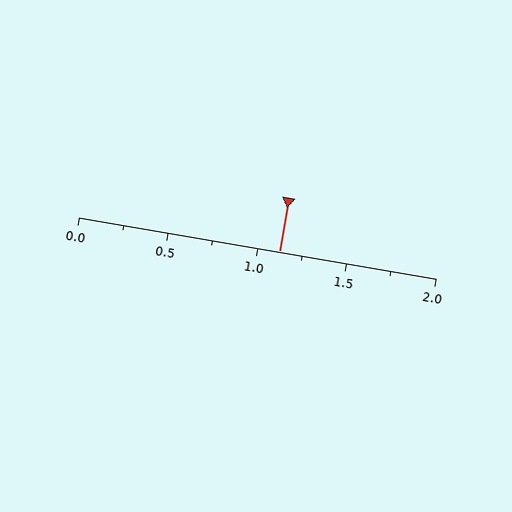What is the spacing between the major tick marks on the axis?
The major ticks are spaced 0.5 apart.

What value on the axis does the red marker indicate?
The marker indicates approximately 1.12.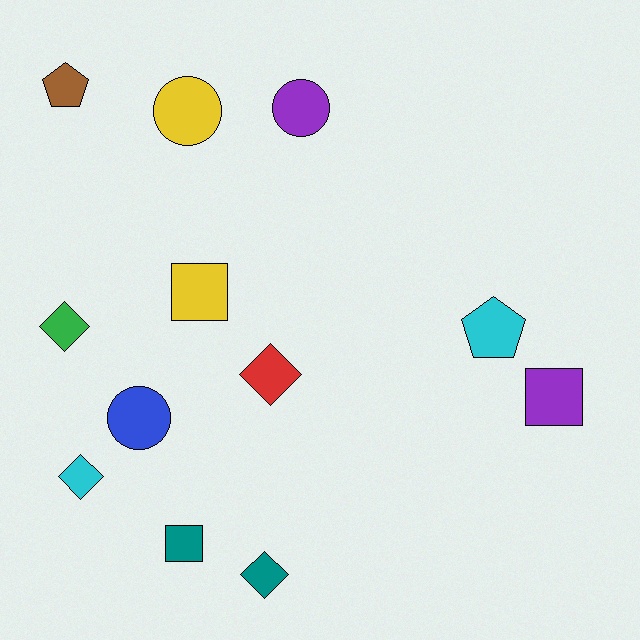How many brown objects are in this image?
There is 1 brown object.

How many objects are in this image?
There are 12 objects.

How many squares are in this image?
There are 3 squares.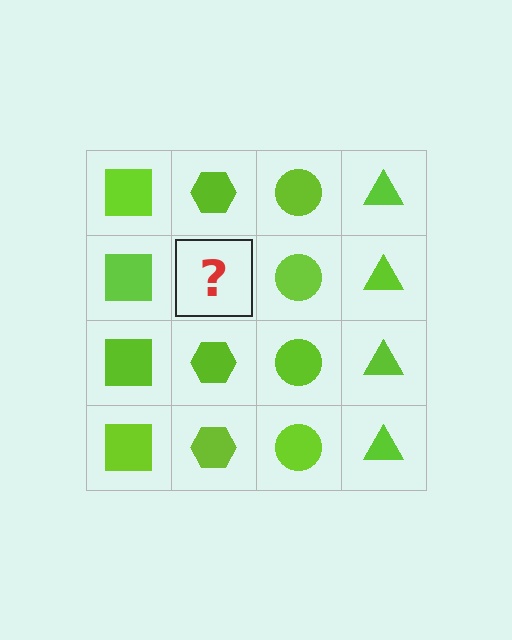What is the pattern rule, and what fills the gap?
The rule is that each column has a consistent shape. The gap should be filled with a lime hexagon.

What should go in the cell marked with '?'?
The missing cell should contain a lime hexagon.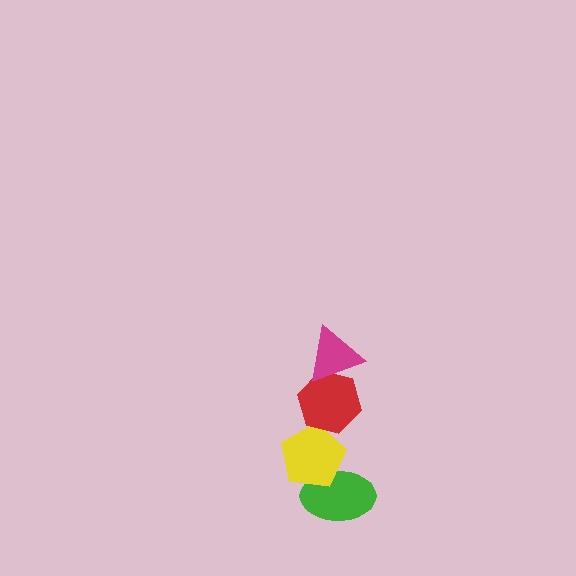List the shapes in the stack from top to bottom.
From top to bottom: the magenta triangle, the red hexagon, the yellow pentagon, the green ellipse.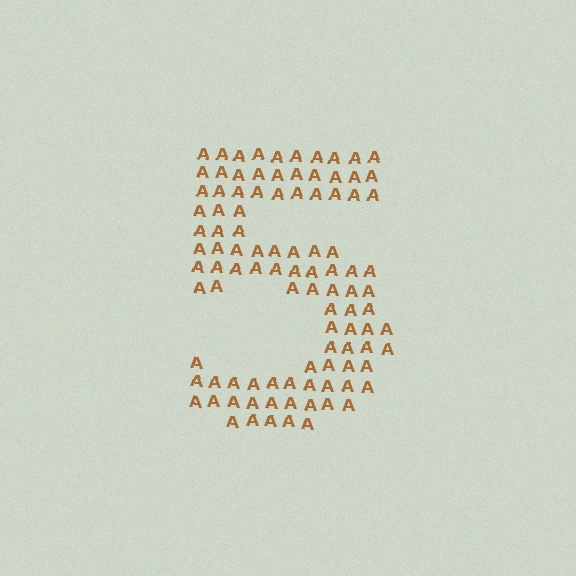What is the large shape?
The large shape is the digit 5.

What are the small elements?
The small elements are letter A's.